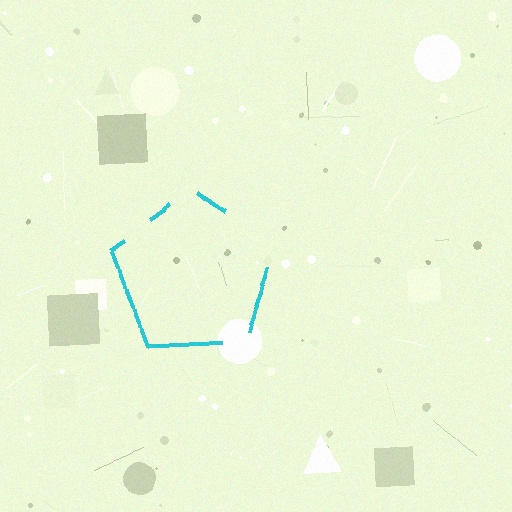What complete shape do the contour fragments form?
The contour fragments form a pentagon.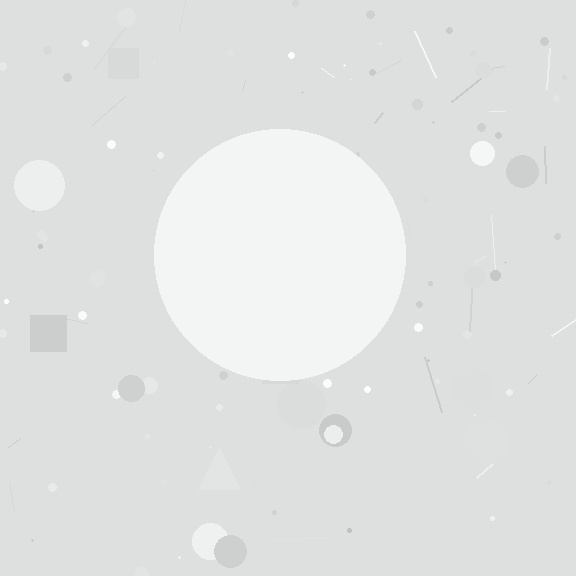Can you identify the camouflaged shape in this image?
The camouflaged shape is a circle.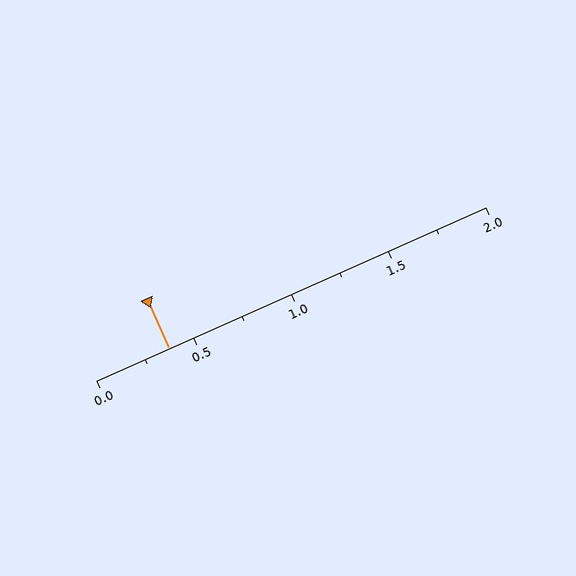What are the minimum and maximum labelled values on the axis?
The axis runs from 0.0 to 2.0.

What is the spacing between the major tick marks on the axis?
The major ticks are spaced 0.5 apart.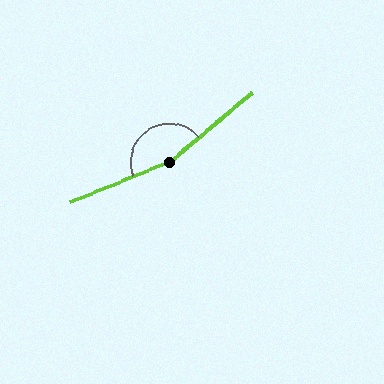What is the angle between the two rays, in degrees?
Approximately 162 degrees.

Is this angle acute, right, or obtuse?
It is obtuse.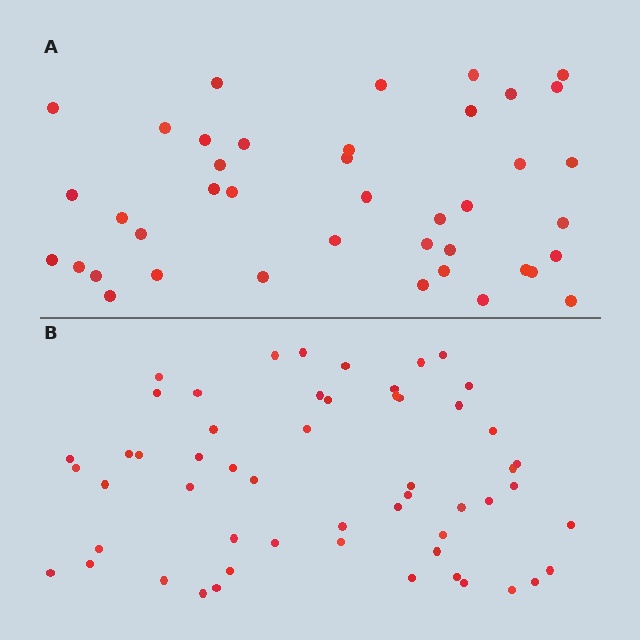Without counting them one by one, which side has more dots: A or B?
Region B (the bottom region) has more dots.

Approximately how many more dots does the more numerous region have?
Region B has approximately 15 more dots than region A.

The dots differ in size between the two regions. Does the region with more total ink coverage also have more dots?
No. Region A has more total ink coverage because its dots are larger, but region B actually contains more individual dots. Total area can be misleading — the number of items is what matters here.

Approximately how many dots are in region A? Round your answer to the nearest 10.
About 40 dots. (The exact count is 41, which rounds to 40.)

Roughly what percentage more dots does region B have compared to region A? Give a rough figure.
About 35% more.